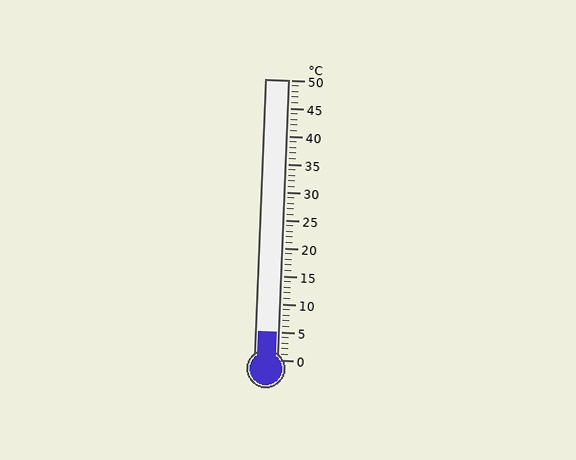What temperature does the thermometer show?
The thermometer shows approximately 5°C.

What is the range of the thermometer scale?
The thermometer scale ranges from 0°C to 50°C.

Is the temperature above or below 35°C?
The temperature is below 35°C.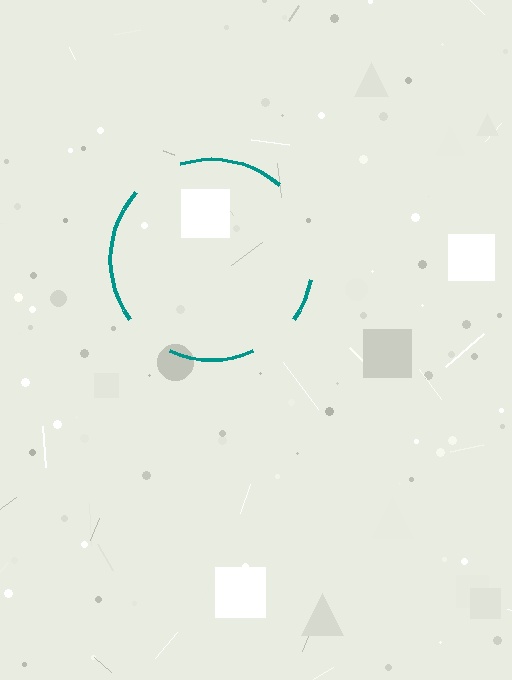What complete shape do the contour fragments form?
The contour fragments form a circle.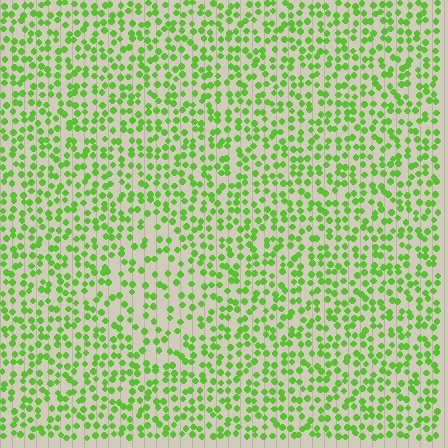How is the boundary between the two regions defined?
The boundary is defined by a change in element density (approximately 1.7x ratio). All elements are the same color, size, and shape.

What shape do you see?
I see a diamond.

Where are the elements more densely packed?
The elements are more densely packed outside the diamond boundary.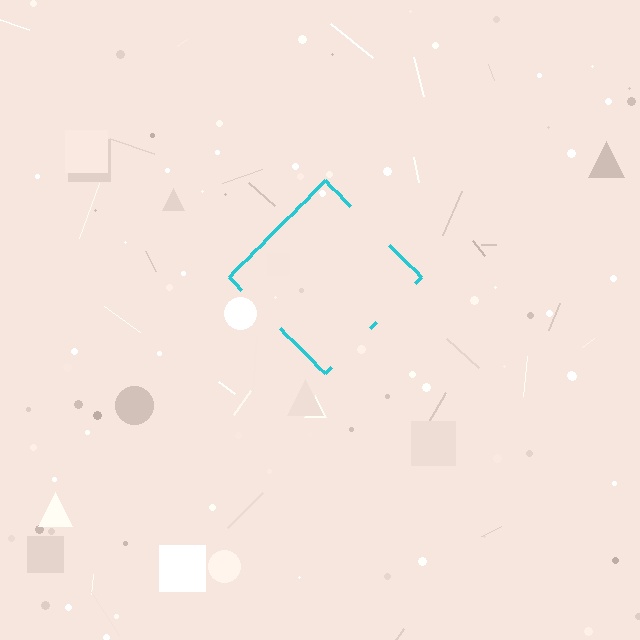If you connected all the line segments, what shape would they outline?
They would outline a diamond.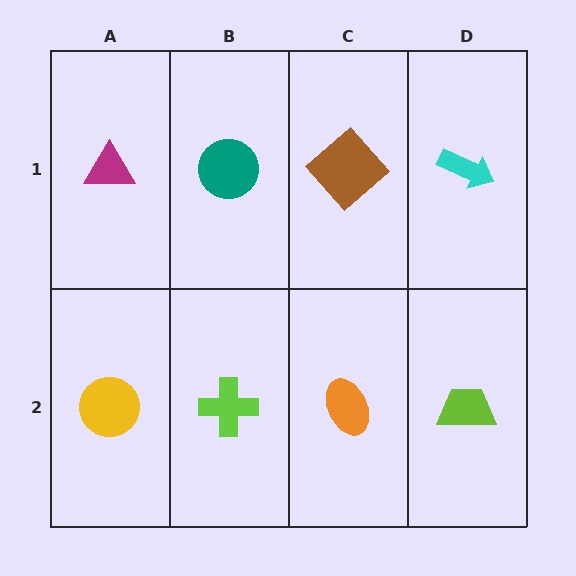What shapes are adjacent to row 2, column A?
A magenta triangle (row 1, column A), a lime cross (row 2, column B).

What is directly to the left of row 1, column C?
A teal circle.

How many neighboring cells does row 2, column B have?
3.